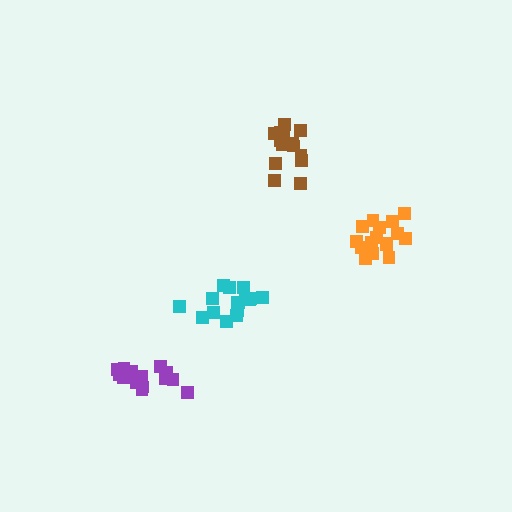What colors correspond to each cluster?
The clusters are colored: cyan, purple, orange, brown.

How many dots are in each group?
Group 1: 16 dots, Group 2: 15 dots, Group 3: 16 dots, Group 4: 14 dots (61 total).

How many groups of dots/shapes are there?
There are 4 groups.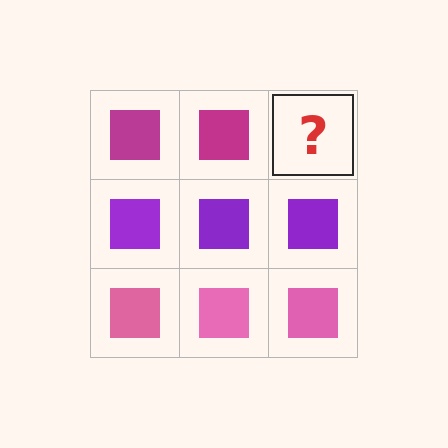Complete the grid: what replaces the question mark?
The question mark should be replaced with a magenta square.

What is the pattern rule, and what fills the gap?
The rule is that each row has a consistent color. The gap should be filled with a magenta square.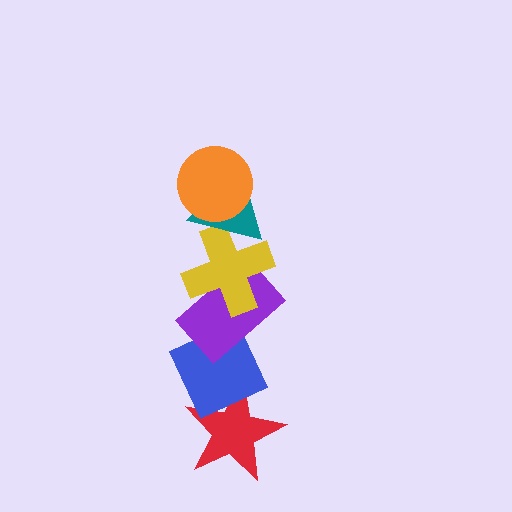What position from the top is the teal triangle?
The teal triangle is 2nd from the top.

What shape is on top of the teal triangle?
The orange circle is on top of the teal triangle.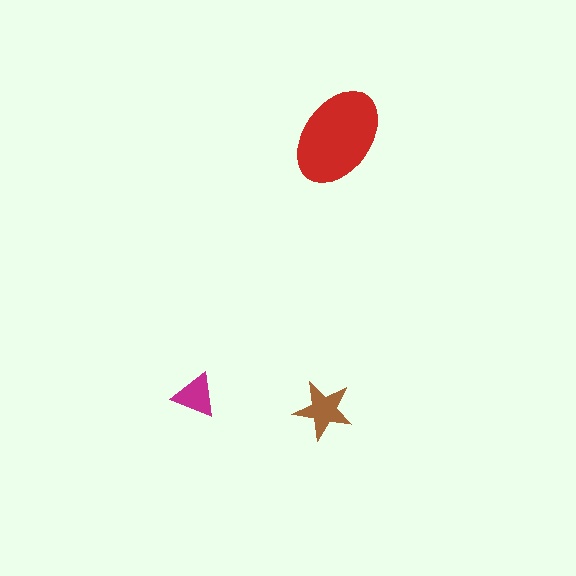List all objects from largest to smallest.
The red ellipse, the brown star, the magenta triangle.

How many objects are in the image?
There are 3 objects in the image.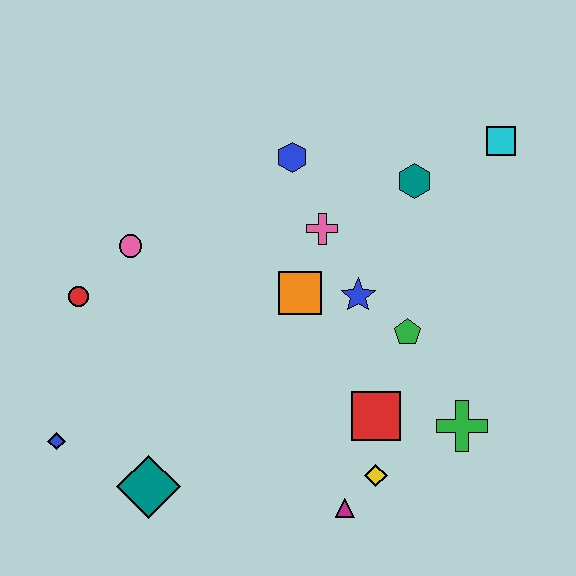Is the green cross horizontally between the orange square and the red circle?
No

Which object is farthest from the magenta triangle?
The cyan square is farthest from the magenta triangle.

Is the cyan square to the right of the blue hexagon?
Yes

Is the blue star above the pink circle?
No